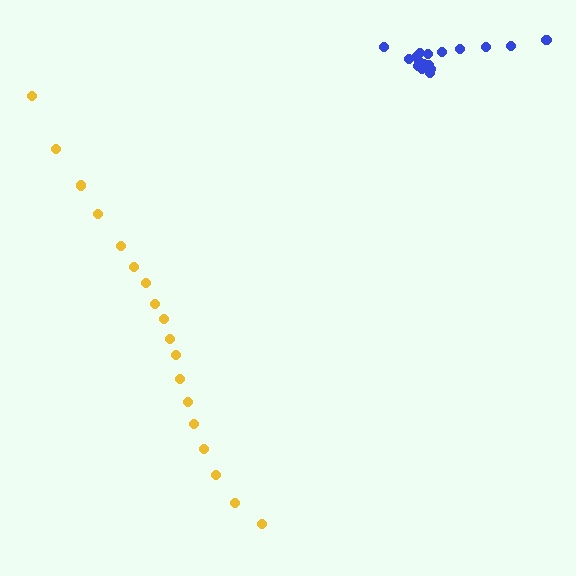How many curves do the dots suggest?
There are 2 distinct paths.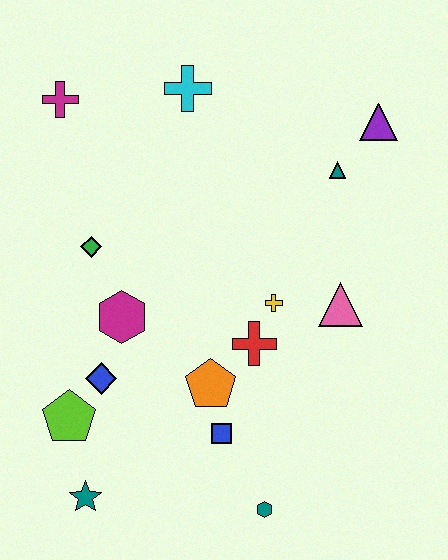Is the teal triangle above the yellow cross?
Yes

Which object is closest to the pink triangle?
The yellow cross is closest to the pink triangle.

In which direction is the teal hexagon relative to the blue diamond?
The teal hexagon is to the right of the blue diamond.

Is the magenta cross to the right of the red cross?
No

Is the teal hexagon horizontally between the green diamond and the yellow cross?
Yes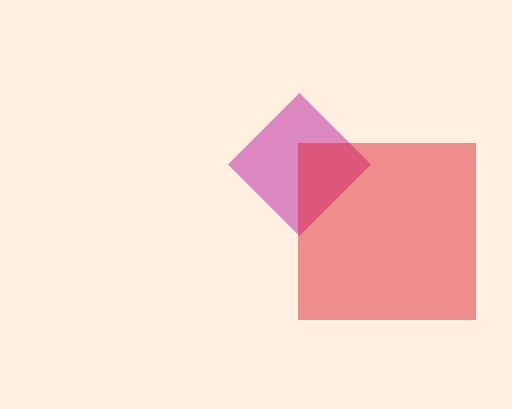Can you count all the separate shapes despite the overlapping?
Yes, there are 2 separate shapes.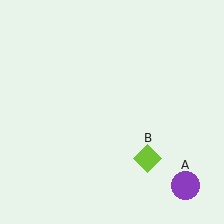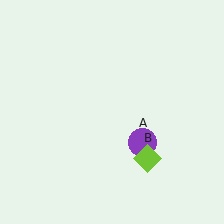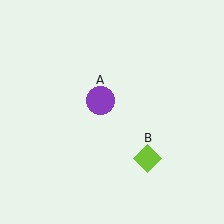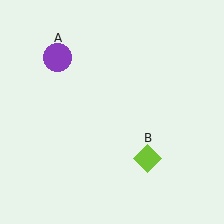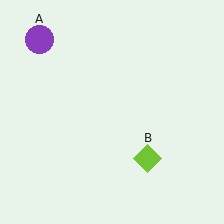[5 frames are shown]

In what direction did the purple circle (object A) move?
The purple circle (object A) moved up and to the left.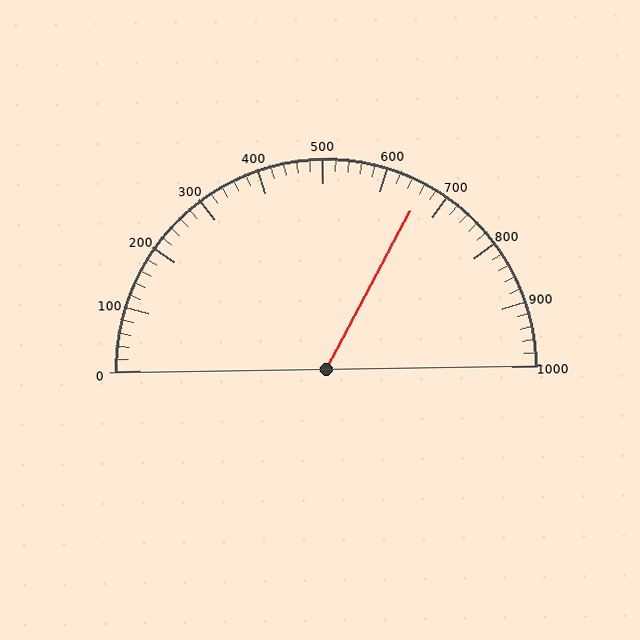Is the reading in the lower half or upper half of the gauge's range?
The reading is in the upper half of the range (0 to 1000).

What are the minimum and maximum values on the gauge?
The gauge ranges from 0 to 1000.